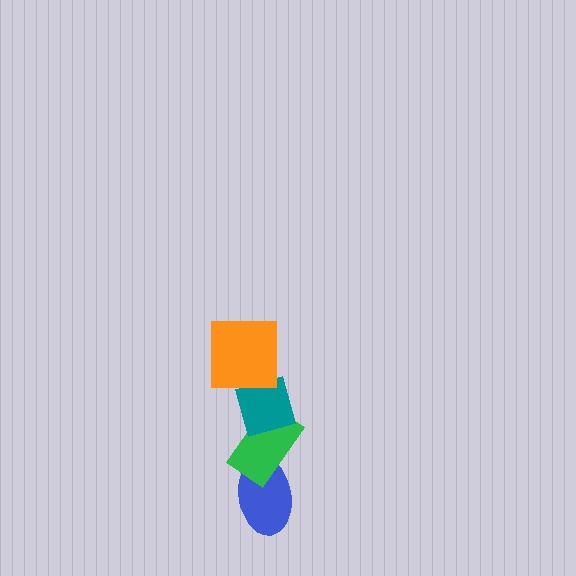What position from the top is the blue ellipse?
The blue ellipse is 4th from the top.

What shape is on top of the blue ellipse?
The green rectangle is on top of the blue ellipse.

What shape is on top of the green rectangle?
The teal diamond is on top of the green rectangle.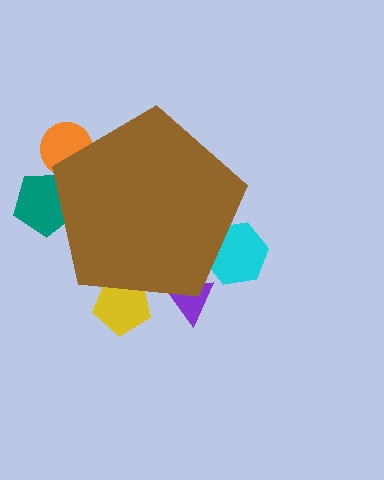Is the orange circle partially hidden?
Yes, the orange circle is partially hidden behind the brown pentagon.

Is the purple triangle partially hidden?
Yes, the purple triangle is partially hidden behind the brown pentagon.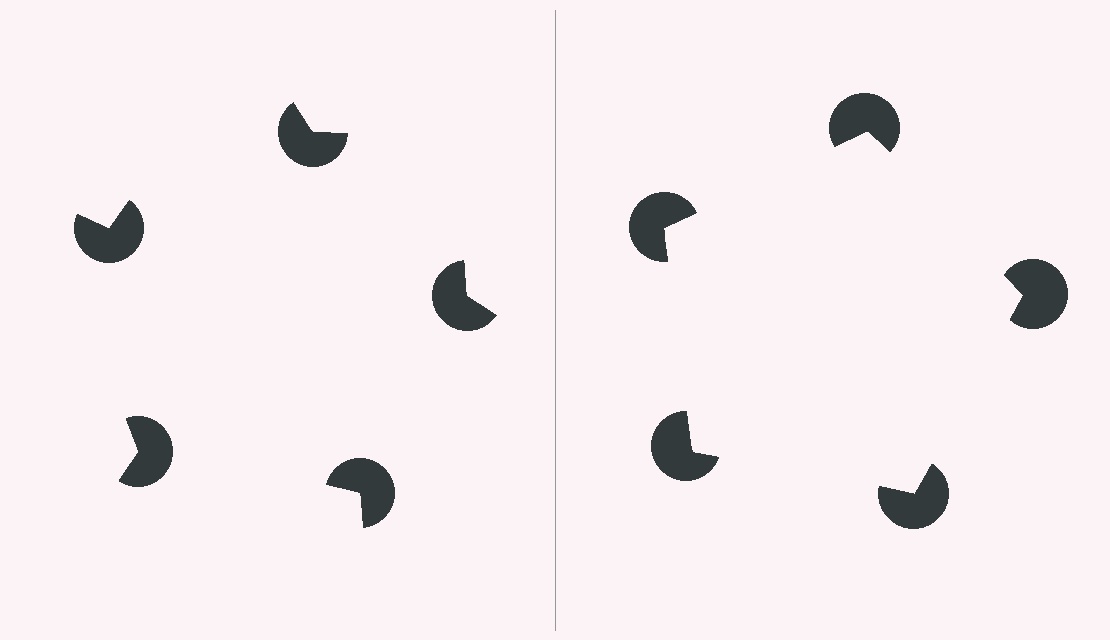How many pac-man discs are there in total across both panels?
10 — 5 on each side.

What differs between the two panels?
The pac-man discs are positioned identically on both sides; only the wedge orientations differ. On the right they align to a pentagon; on the left they are misaligned.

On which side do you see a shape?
An illusory pentagon appears on the right side. On the left side the wedge cuts are rotated, so no coherent shape forms.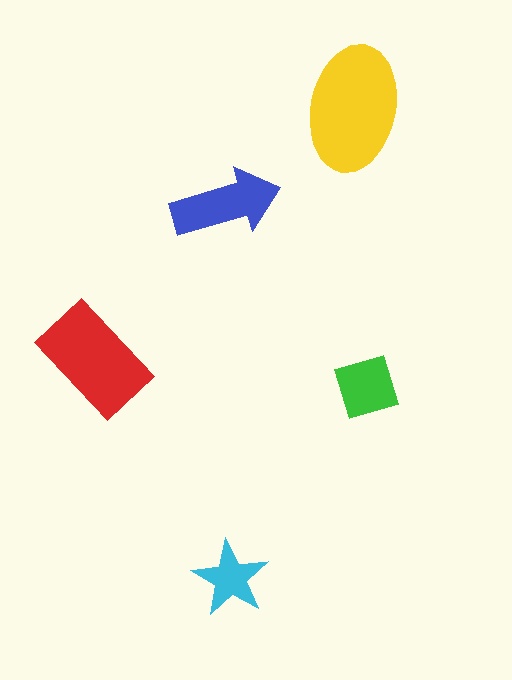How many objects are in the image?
There are 5 objects in the image.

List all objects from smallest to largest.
The cyan star, the green square, the blue arrow, the red rectangle, the yellow ellipse.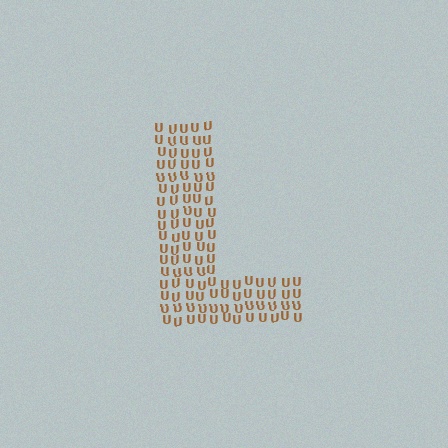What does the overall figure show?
The overall figure shows the letter L.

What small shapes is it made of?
It is made of small letter U's.